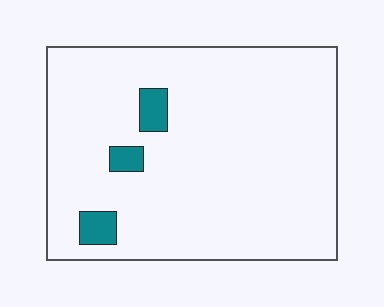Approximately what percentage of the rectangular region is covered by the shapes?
Approximately 5%.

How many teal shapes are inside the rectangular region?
3.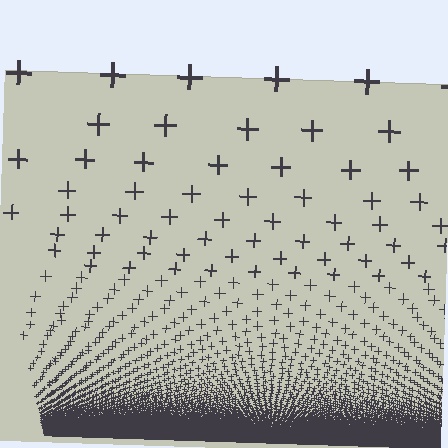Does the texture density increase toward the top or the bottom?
Density increases toward the bottom.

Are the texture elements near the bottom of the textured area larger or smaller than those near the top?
Smaller. The gradient is inverted — elements near the bottom are smaller and denser.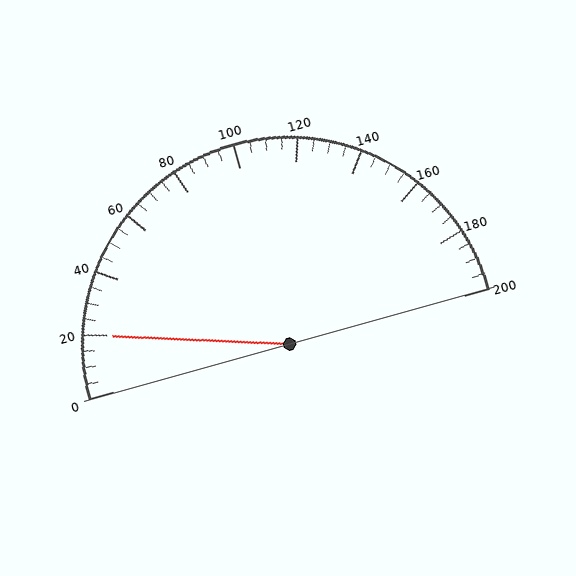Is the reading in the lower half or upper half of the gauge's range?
The reading is in the lower half of the range (0 to 200).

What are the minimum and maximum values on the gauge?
The gauge ranges from 0 to 200.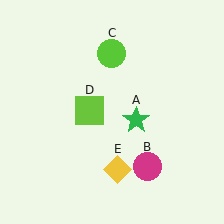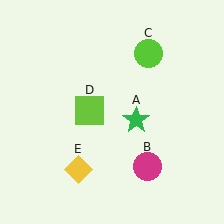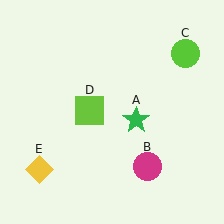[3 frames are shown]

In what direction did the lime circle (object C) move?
The lime circle (object C) moved right.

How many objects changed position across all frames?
2 objects changed position: lime circle (object C), yellow diamond (object E).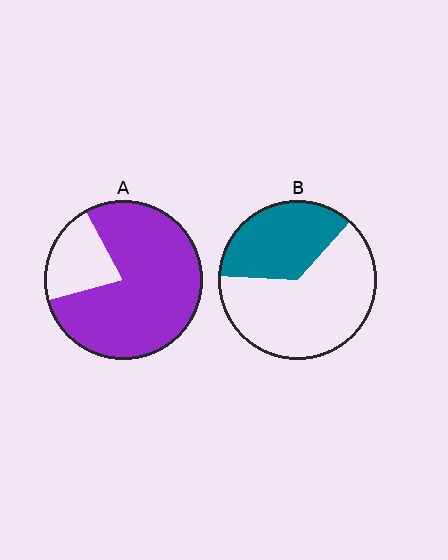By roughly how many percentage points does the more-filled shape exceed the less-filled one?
By roughly 45 percentage points (A over B).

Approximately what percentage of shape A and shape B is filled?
A is approximately 80% and B is approximately 35%.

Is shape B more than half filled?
No.